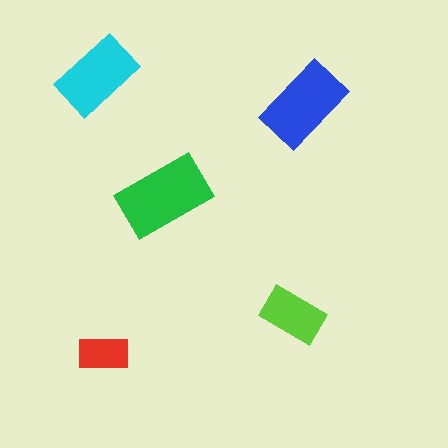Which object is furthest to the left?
The cyan rectangle is leftmost.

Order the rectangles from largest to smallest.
the green one, the blue one, the cyan one, the lime one, the red one.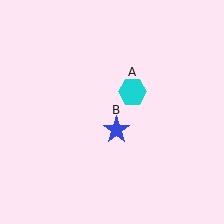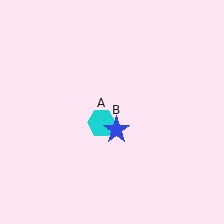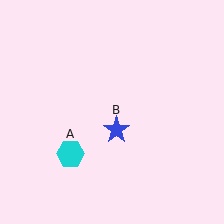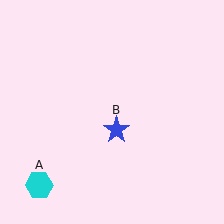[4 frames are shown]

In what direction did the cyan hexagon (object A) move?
The cyan hexagon (object A) moved down and to the left.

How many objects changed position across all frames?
1 object changed position: cyan hexagon (object A).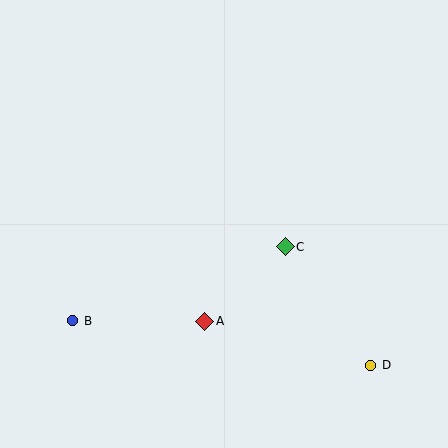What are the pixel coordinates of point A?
Point A is at (205, 321).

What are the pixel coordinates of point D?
Point D is at (371, 365).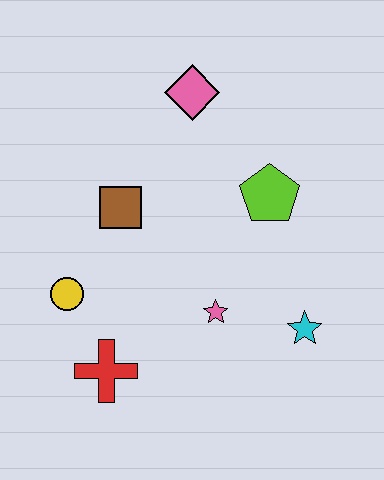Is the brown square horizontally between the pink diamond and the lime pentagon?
No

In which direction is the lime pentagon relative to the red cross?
The lime pentagon is above the red cross.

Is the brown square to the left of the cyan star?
Yes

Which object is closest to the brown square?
The yellow circle is closest to the brown square.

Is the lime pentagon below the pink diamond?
Yes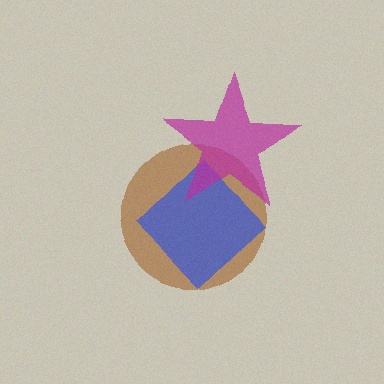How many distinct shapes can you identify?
There are 3 distinct shapes: a brown circle, a blue diamond, a magenta star.